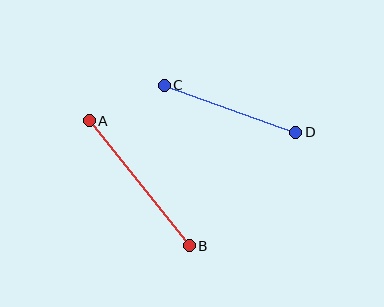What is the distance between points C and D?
The distance is approximately 140 pixels.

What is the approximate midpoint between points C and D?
The midpoint is at approximately (230, 109) pixels.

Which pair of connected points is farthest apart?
Points A and B are farthest apart.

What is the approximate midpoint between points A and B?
The midpoint is at approximately (139, 183) pixels.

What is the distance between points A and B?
The distance is approximately 160 pixels.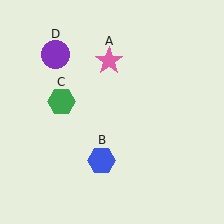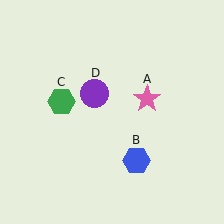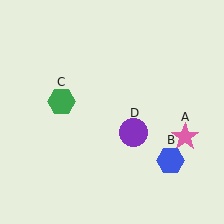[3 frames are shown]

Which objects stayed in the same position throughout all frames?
Green hexagon (object C) remained stationary.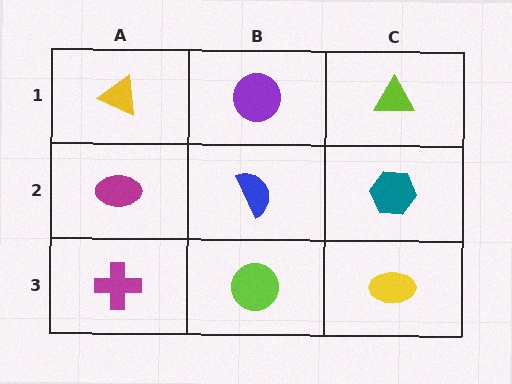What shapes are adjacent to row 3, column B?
A blue semicircle (row 2, column B), a magenta cross (row 3, column A), a yellow ellipse (row 3, column C).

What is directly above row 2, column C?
A lime triangle.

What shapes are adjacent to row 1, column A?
A magenta ellipse (row 2, column A), a purple circle (row 1, column B).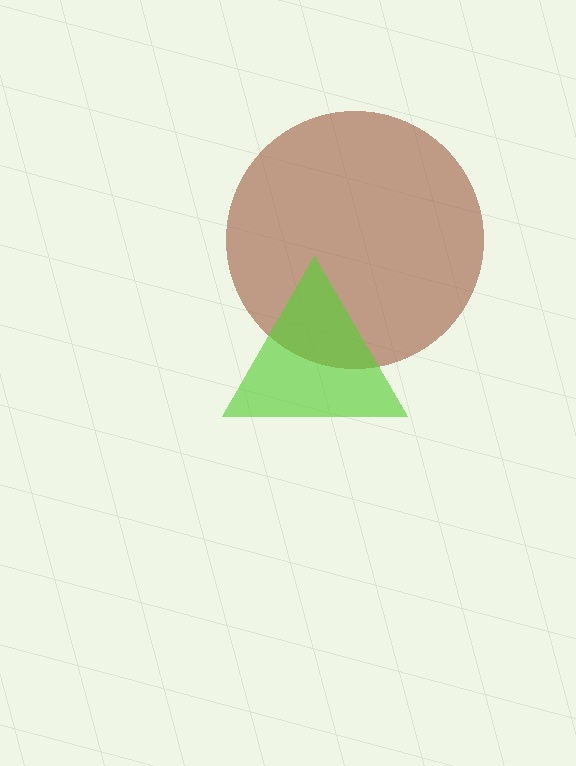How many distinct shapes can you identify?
There are 2 distinct shapes: a brown circle, a lime triangle.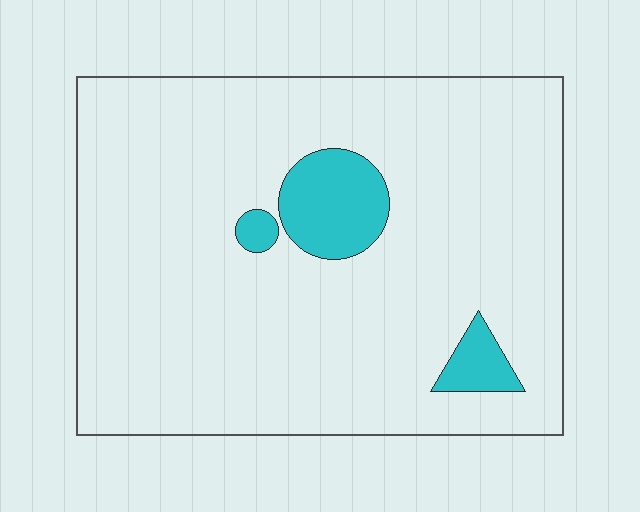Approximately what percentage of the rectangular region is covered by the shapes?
Approximately 10%.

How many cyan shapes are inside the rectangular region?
3.